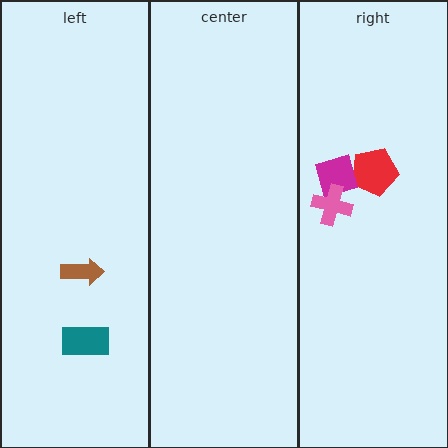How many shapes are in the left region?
2.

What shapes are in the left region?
The teal rectangle, the brown arrow.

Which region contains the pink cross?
The right region.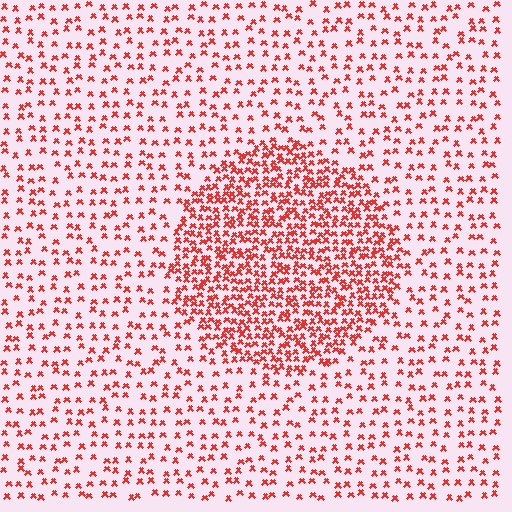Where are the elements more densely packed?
The elements are more densely packed inside the circle boundary.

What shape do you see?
I see a circle.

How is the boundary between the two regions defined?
The boundary is defined by a change in element density (approximately 2.4x ratio). All elements are the same color, size, and shape.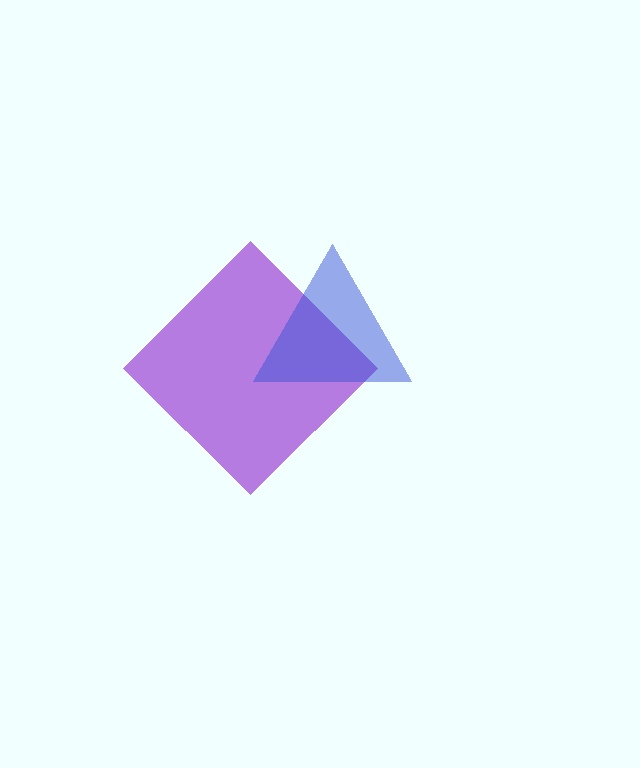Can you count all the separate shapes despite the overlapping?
Yes, there are 2 separate shapes.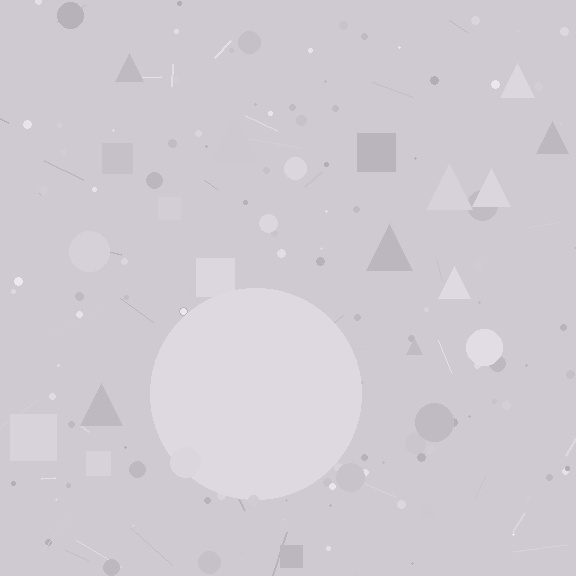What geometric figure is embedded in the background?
A circle is embedded in the background.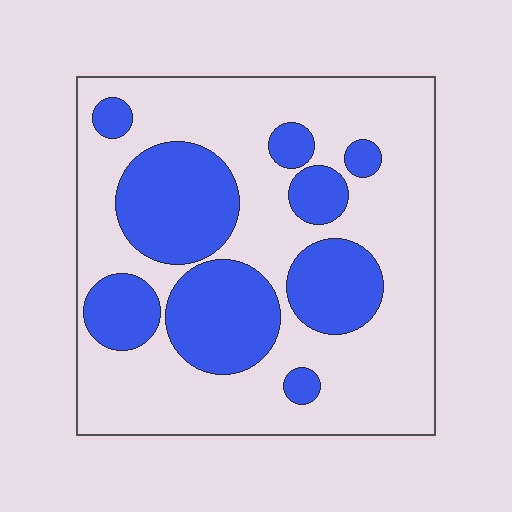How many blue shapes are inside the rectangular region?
9.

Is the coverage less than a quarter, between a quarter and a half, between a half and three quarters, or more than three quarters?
Between a quarter and a half.